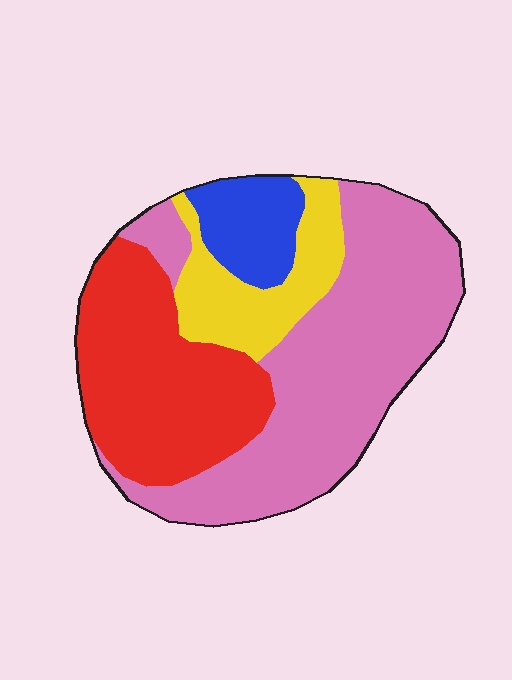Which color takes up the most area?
Pink, at roughly 45%.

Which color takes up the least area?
Blue, at roughly 10%.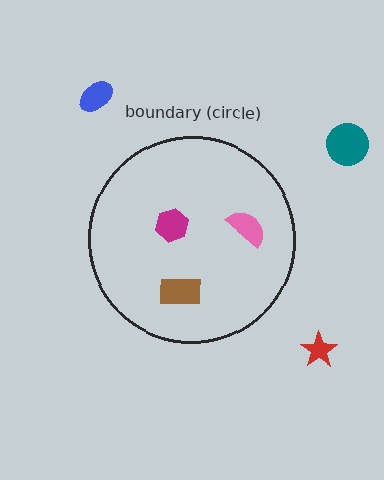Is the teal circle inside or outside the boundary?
Outside.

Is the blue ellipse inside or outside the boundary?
Outside.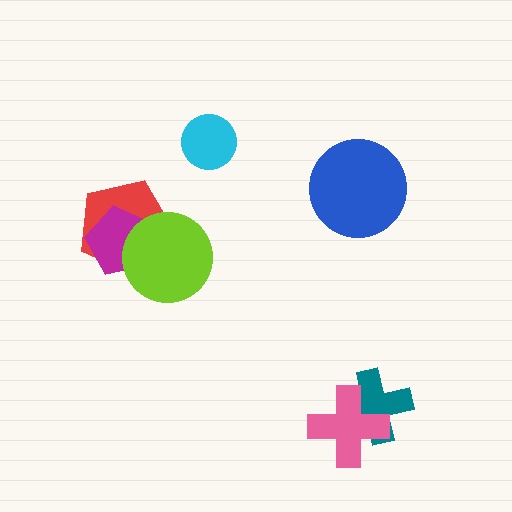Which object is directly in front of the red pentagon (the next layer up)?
The magenta pentagon is directly in front of the red pentagon.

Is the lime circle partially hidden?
No, no other shape covers it.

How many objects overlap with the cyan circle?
0 objects overlap with the cyan circle.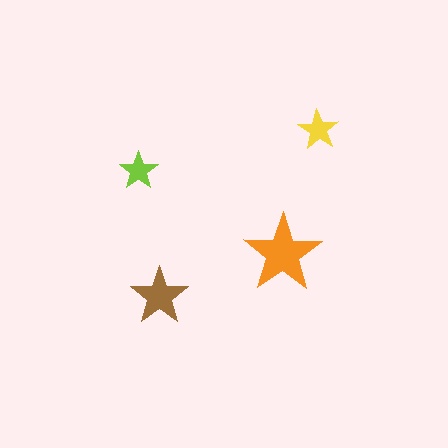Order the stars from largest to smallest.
the orange one, the brown one, the yellow one, the lime one.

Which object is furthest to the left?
The lime star is leftmost.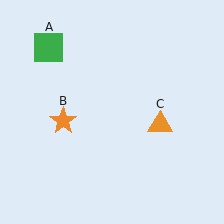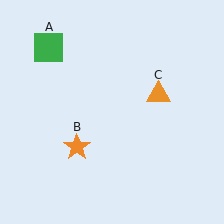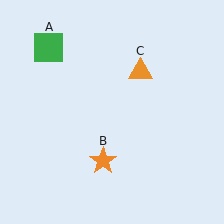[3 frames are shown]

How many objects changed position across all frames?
2 objects changed position: orange star (object B), orange triangle (object C).